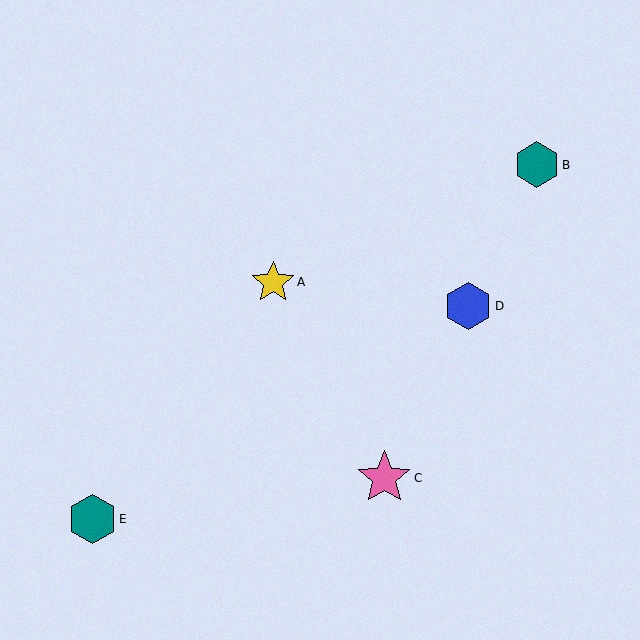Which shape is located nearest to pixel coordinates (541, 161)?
The teal hexagon (labeled B) at (537, 165) is nearest to that location.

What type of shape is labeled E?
Shape E is a teal hexagon.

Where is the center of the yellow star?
The center of the yellow star is at (273, 282).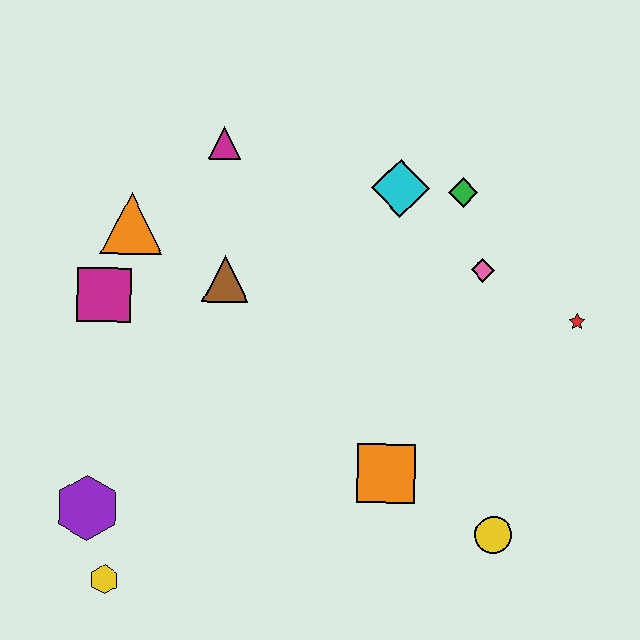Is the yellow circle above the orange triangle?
No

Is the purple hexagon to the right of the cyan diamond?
No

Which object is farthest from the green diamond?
The yellow hexagon is farthest from the green diamond.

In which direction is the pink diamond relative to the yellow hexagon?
The pink diamond is to the right of the yellow hexagon.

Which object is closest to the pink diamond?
The green diamond is closest to the pink diamond.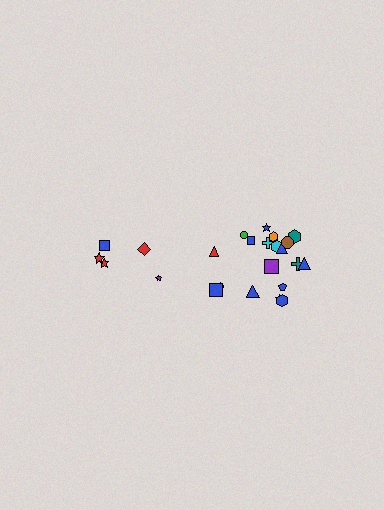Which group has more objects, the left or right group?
The right group.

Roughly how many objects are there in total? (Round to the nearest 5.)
Roughly 25 objects in total.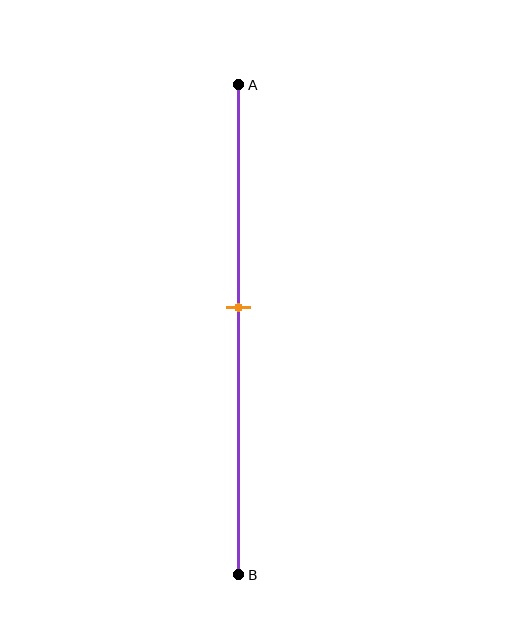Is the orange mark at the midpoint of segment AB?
No, the mark is at about 45% from A, not at the 50% midpoint.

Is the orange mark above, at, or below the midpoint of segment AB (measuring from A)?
The orange mark is above the midpoint of segment AB.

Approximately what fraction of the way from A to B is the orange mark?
The orange mark is approximately 45% of the way from A to B.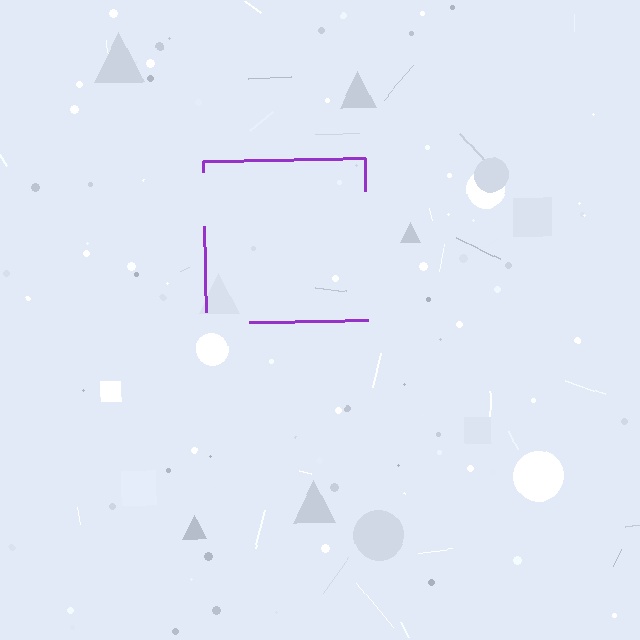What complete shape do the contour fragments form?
The contour fragments form a square.